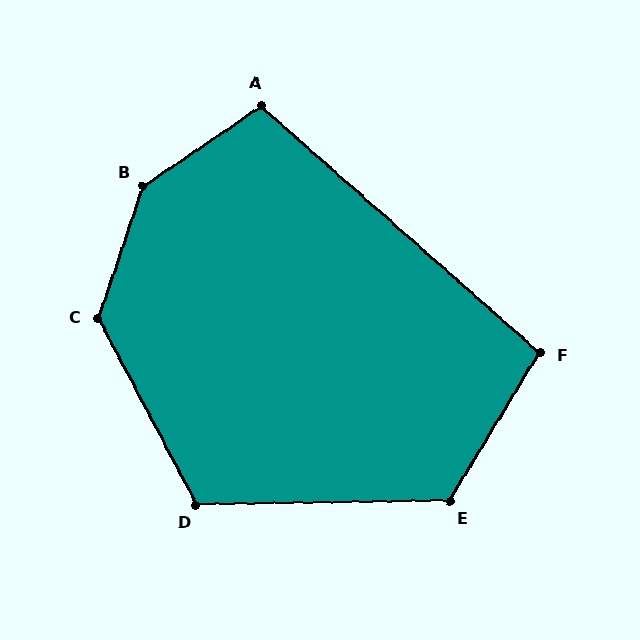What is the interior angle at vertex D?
Approximately 117 degrees (obtuse).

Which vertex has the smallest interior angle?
F, at approximately 100 degrees.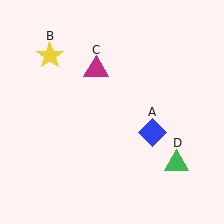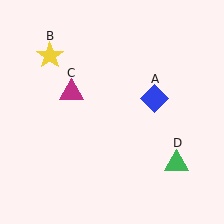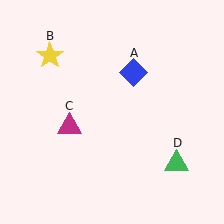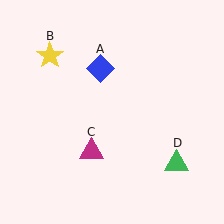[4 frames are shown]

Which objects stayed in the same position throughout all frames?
Yellow star (object B) and green triangle (object D) remained stationary.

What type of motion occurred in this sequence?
The blue diamond (object A), magenta triangle (object C) rotated counterclockwise around the center of the scene.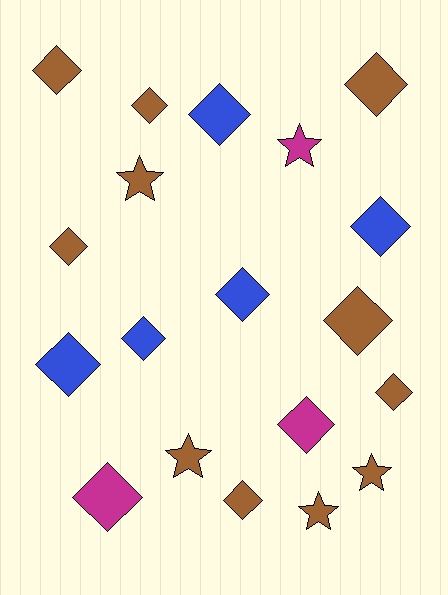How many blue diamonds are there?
There are 5 blue diamonds.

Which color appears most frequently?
Brown, with 11 objects.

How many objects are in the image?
There are 19 objects.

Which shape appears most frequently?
Diamond, with 14 objects.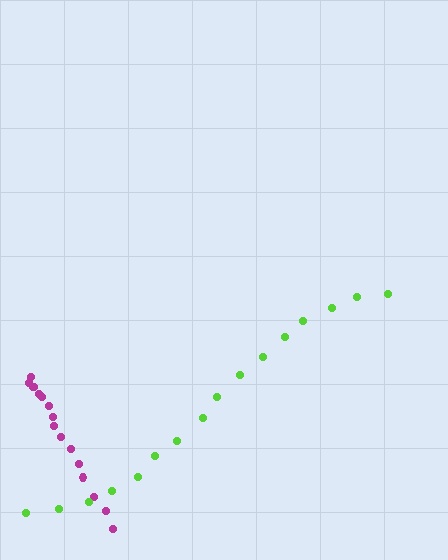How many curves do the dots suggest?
There are 2 distinct paths.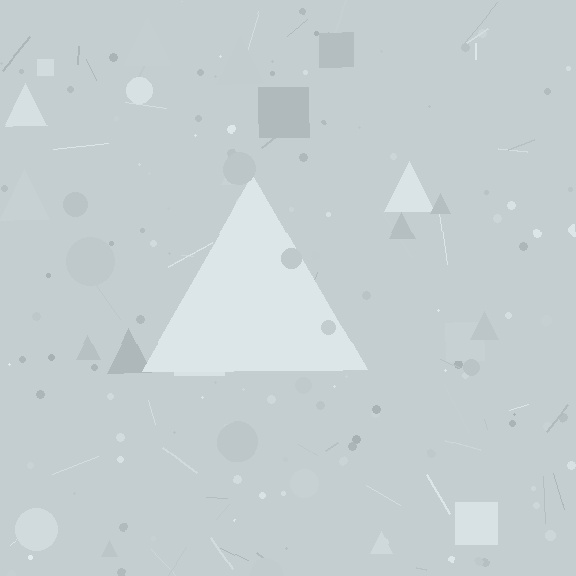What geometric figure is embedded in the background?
A triangle is embedded in the background.